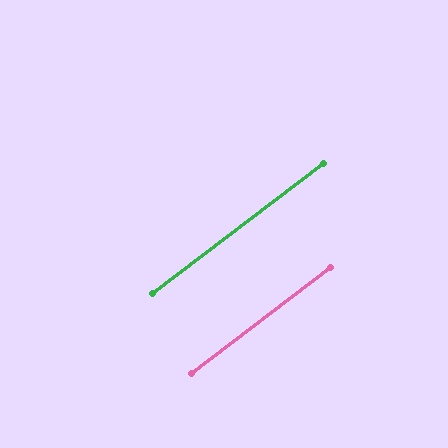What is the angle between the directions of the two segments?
Approximately 0 degrees.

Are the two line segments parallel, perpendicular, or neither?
Parallel — their directions differ by only 0.5°.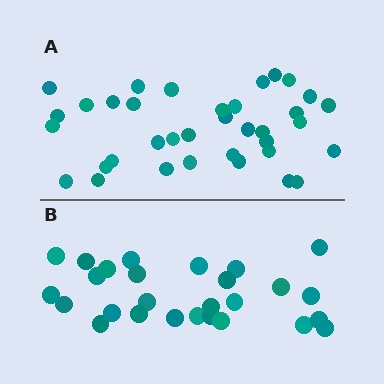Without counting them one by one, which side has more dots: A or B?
Region A (the top region) has more dots.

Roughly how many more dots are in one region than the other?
Region A has roughly 8 or so more dots than region B.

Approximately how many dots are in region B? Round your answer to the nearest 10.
About 30 dots. (The exact count is 27, which rounds to 30.)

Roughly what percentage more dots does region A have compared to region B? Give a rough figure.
About 35% more.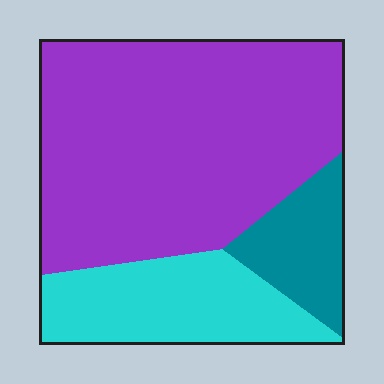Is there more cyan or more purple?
Purple.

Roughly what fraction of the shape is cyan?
Cyan takes up between a sixth and a third of the shape.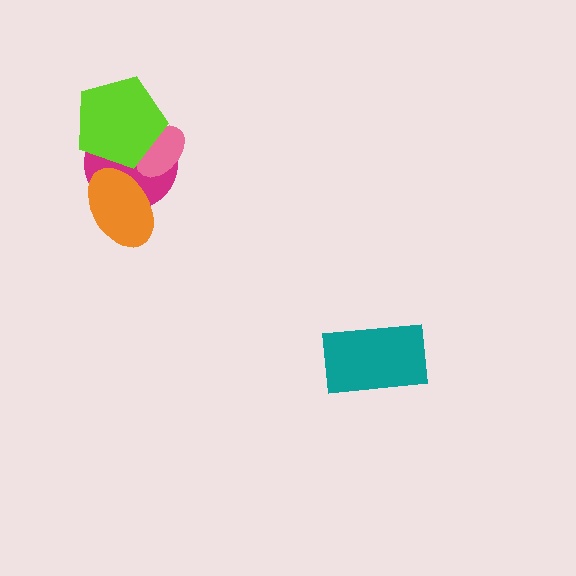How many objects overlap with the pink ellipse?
2 objects overlap with the pink ellipse.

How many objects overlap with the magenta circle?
3 objects overlap with the magenta circle.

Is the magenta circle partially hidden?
Yes, it is partially covered by another shape.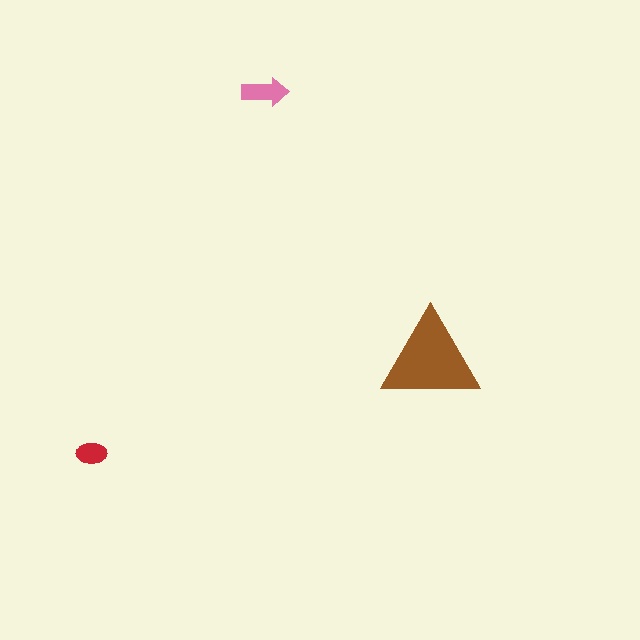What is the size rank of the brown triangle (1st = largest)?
1st.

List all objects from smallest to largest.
The red ellipse, the pink arrow, the brown triangle.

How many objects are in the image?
There are 3 objects in the image.